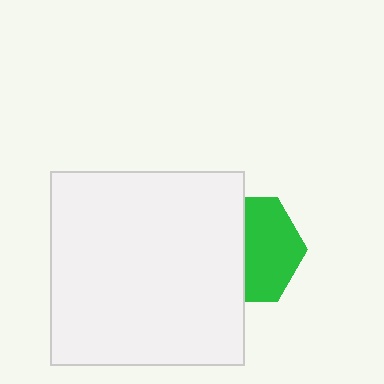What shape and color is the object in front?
The object in front is a white square.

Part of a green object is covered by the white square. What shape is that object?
It is a hexagon.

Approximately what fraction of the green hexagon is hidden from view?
Roughly 48% of the green hexagon is hidden behind the white square.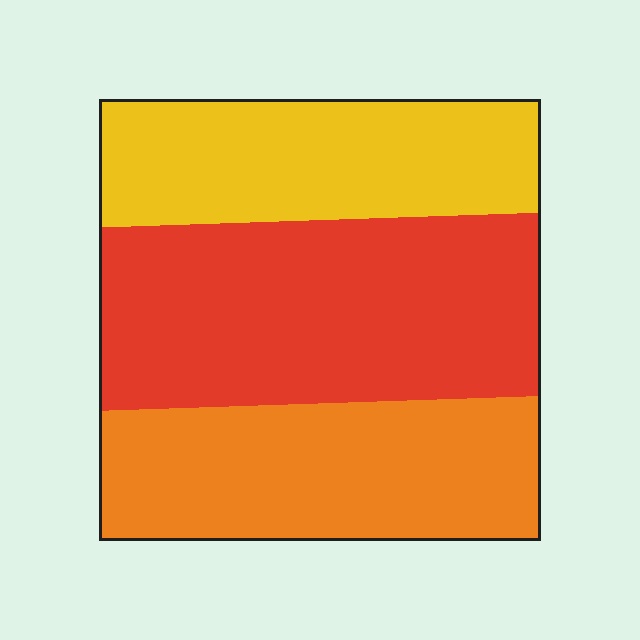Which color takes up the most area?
Red, at roughly 40%.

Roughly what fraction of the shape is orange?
Orange takes up between a sixth and a third of the shape.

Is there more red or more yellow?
Red.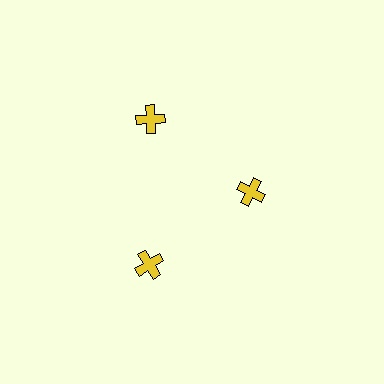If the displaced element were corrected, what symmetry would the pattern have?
It would have 3-fold rotational symmetry — the pattern would map onto itself every 120 degrees.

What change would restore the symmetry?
The symmetry would be restored by moving it outward, back onto the ring so that all 3 crosses sit at equal angles and equal distance from the center.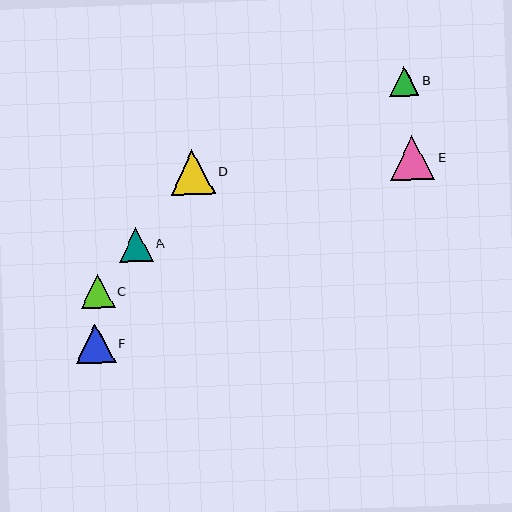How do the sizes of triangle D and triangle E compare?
Triangle D and triangle E are approximately the same size.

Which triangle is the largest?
Triangle D is the largest with a size of approximately 45 pixels.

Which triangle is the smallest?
Triangle B is the smallest with a size of approximately 30 pixels.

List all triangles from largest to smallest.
From largest to smallest: D, E, F, C, A, B.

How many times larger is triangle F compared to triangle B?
Triangle F is approximately 1.3 times the size of triangle B.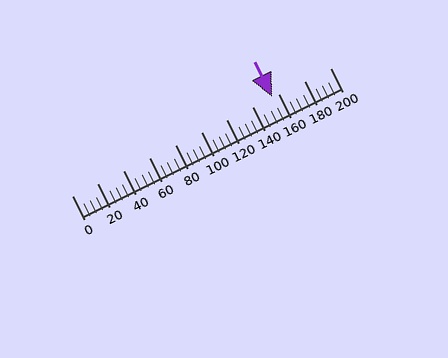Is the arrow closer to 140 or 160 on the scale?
The arrow is closer to 160.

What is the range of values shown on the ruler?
The ruler shows values from 0 to 200.